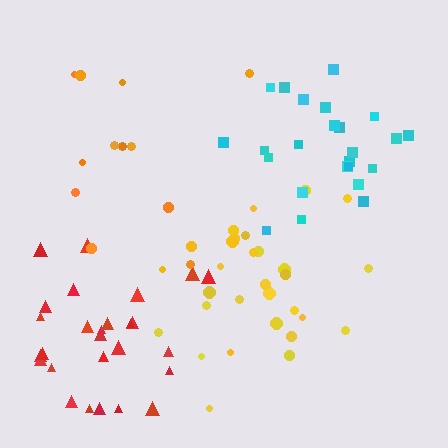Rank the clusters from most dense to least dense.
yellow, cyan, red, orange.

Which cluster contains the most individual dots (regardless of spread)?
Yellow (30).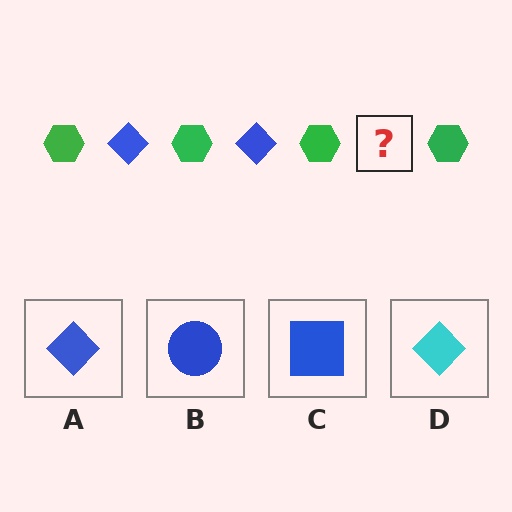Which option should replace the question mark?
Option A.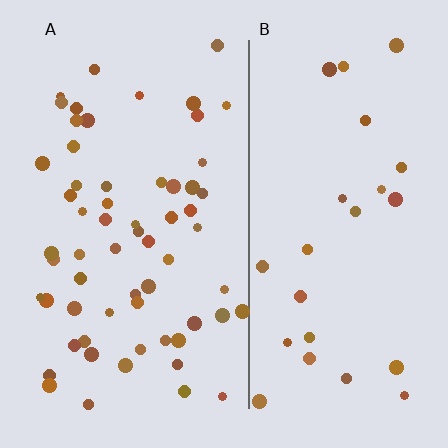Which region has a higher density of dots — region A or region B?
A (the left).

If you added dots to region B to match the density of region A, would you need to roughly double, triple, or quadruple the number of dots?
Approximately double.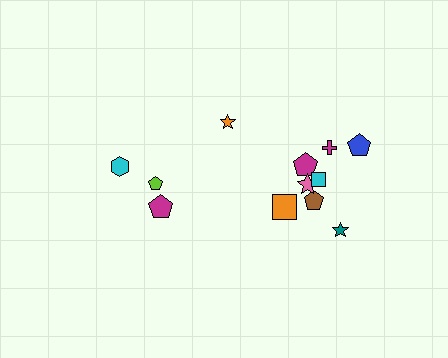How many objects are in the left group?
There are 4 objects.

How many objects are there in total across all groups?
There are 12 objects.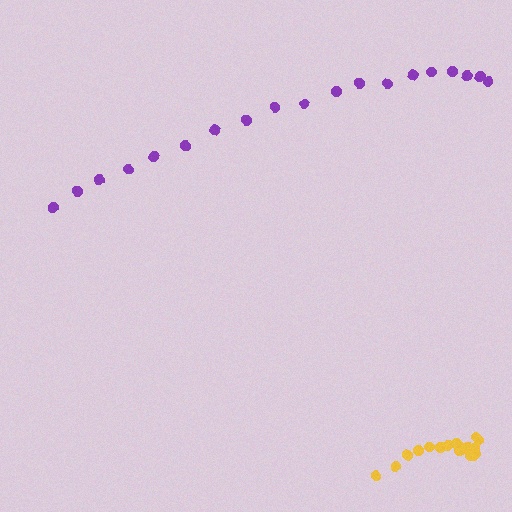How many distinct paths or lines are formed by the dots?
There are 2 distinct paths.